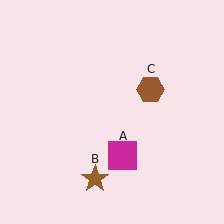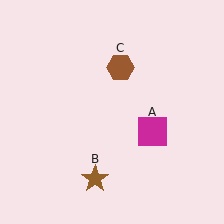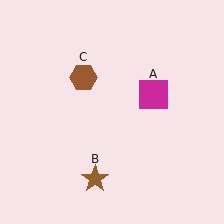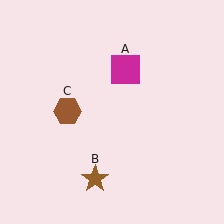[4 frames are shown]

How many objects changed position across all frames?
2 objects changed position: magenta square (object A), brown hexagon (object C).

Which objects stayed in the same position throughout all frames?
Brown star (object B) remained stationary.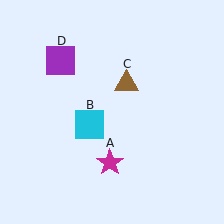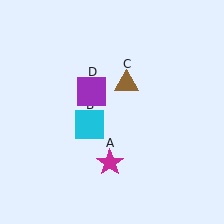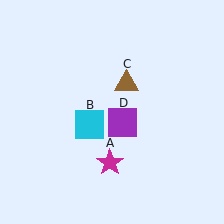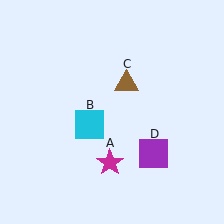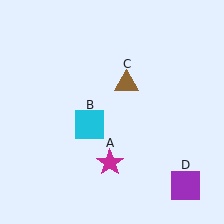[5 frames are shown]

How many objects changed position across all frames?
1 object changed position: purple square (object D).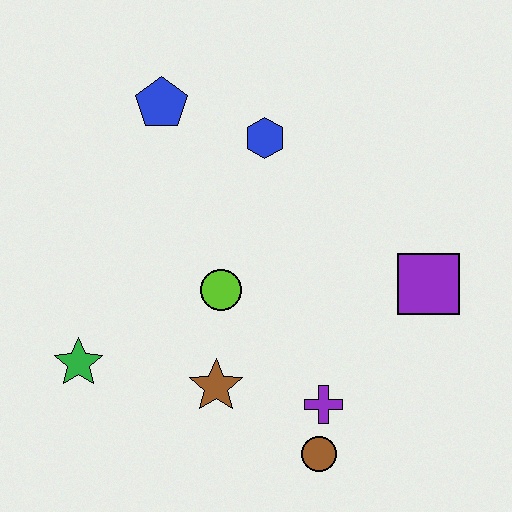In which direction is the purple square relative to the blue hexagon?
The purple square is to the right of the blue hexagon.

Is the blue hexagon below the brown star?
No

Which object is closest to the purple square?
The purple cross is closest to the purple square.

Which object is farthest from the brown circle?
The blue pentagon is farthest from the brown circle.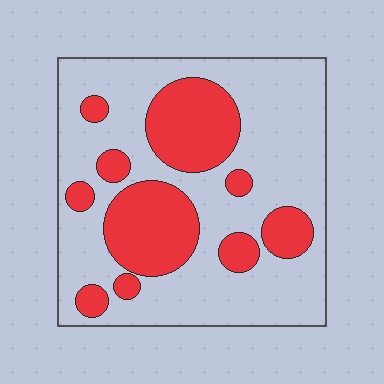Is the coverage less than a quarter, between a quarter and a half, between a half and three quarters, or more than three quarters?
Between a quarter and a half.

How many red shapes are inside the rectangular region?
10.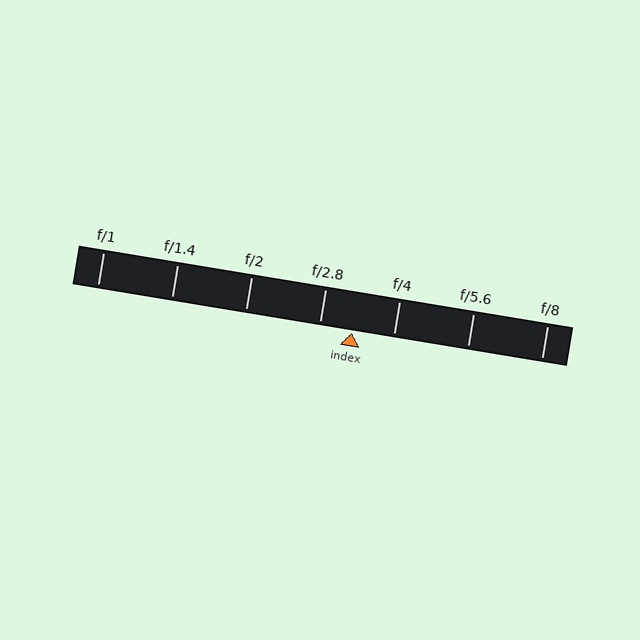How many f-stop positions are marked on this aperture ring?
There are 7 f-stop positions marked.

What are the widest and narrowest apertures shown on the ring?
The widest aperture shown is f/1 and the narrowest is f/8.